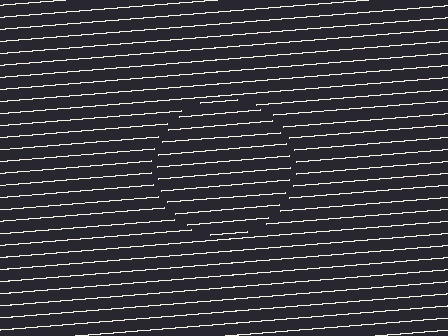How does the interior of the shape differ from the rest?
The interior of the shape contains the same grating, shifted by half a period — the contour is defined by the phase discontinuity where line-ends from the inner and outer gratings abut.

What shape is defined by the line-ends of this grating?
An illusory circle. The interior of the shape contains the same grating, shifted by half a period — the contour is defined by the phase discontinuity where line-ends from the inner and outer gratings abut.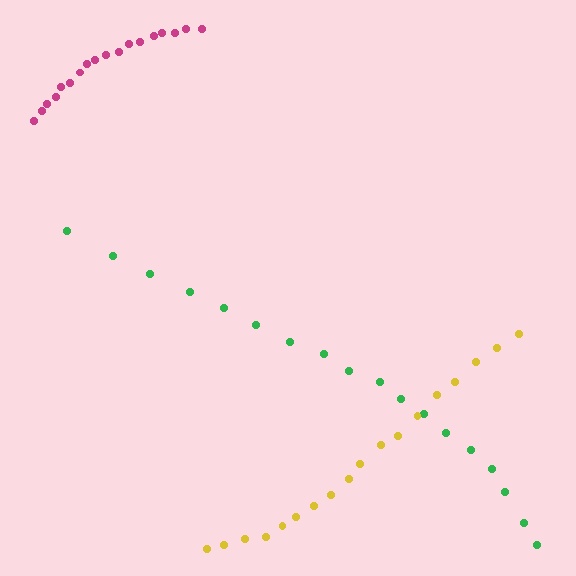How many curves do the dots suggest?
There are 3 distinct paths.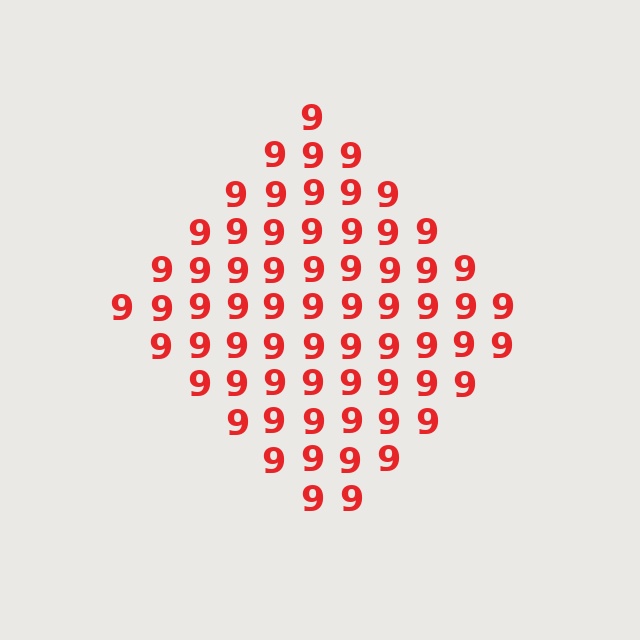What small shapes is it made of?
It is made of small digit 9's.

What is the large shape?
The large shape is a diamond.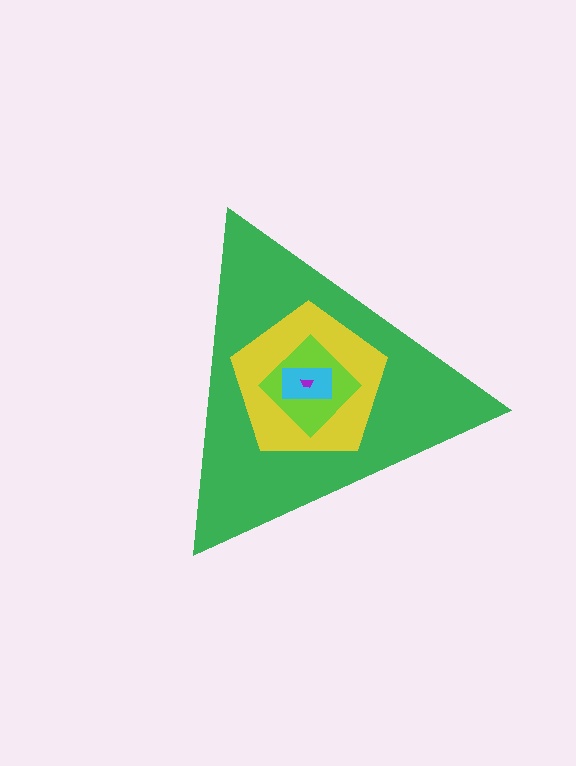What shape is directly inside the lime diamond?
The cyan rectangle.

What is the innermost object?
The purple trapezoid.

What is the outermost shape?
The green triangle.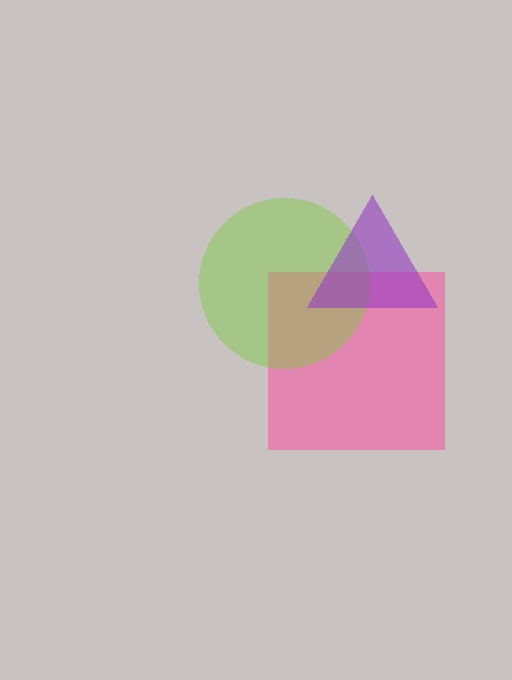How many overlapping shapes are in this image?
There are 3 overlapping shapes in the image.